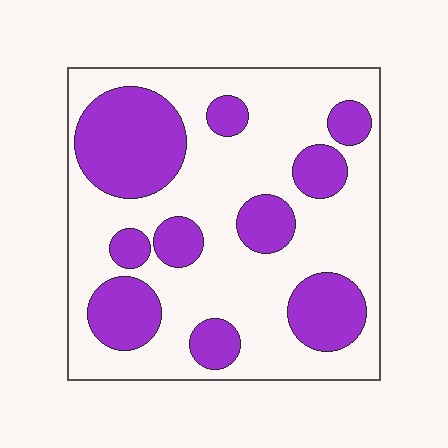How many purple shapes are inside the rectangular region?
10.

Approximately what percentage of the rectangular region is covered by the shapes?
Approximately 35%.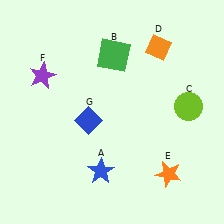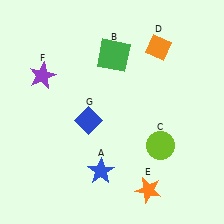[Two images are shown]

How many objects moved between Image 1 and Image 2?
2 objects moved between the two images.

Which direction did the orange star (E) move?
The orange star (E) moved left.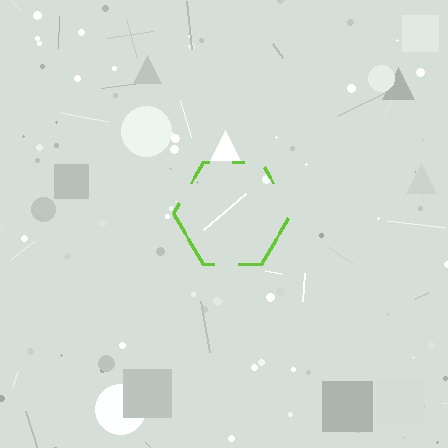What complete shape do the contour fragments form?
The contour fragments form a hexagon.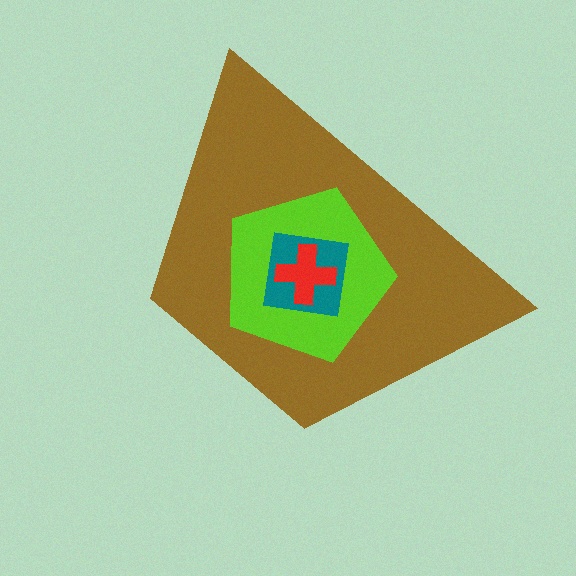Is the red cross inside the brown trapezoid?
Yes.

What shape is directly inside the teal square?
The red cross.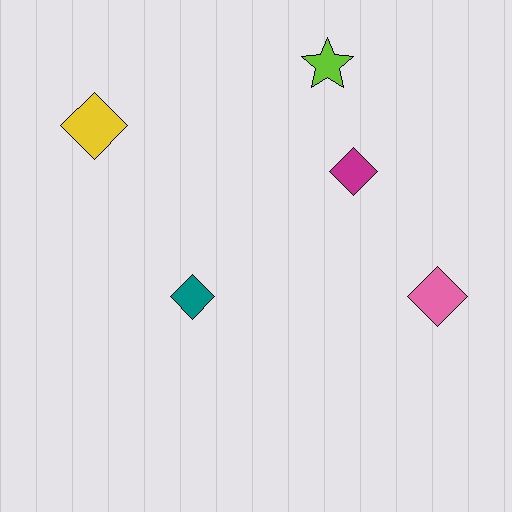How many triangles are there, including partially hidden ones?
There are no triangles.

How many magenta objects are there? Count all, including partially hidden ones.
There is 1 magenta object.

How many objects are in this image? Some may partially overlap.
There are 5 objects.